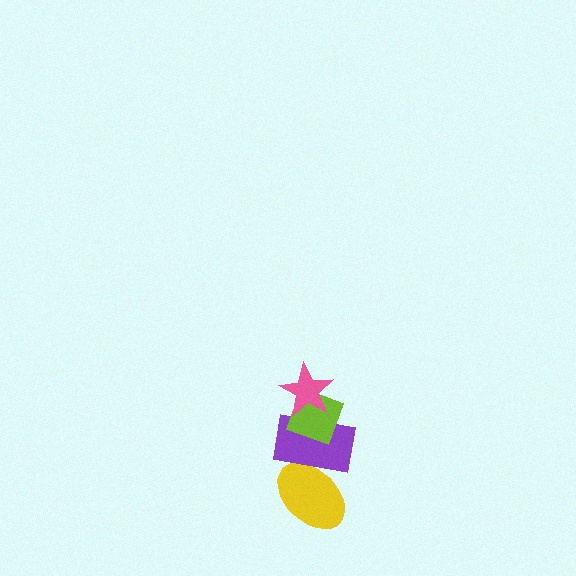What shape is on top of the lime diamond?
The pink star is on top of the lime diamond.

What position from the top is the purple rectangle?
The purple rectangle is 3rd from the top.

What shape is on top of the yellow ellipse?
The purple rectangle is on top of the yellow ellipse.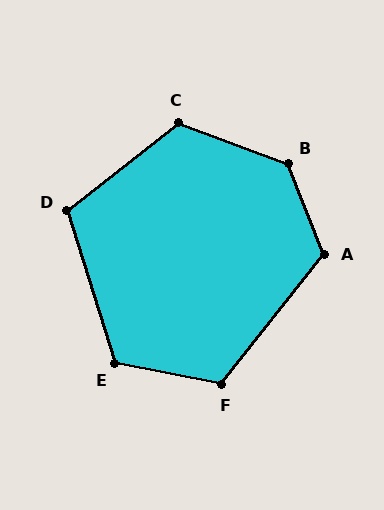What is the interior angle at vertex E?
Approximately 119 degrees (obtuse).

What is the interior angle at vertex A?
Approximately 120 degrees (obtuse).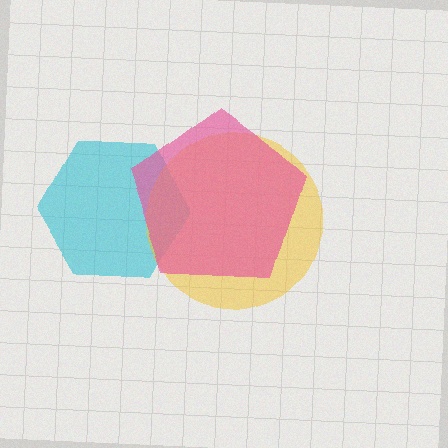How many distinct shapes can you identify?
There are 3 distinct shapes: a cyan hexagon, a yellow circle, a pink pentagon.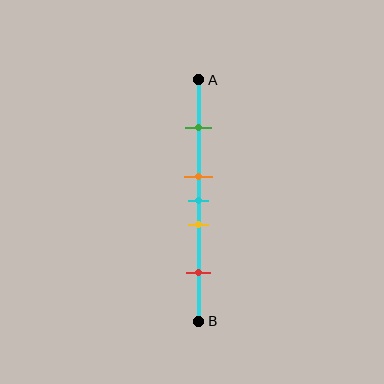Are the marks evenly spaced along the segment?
No, the marks are not evenly spaced.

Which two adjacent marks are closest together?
The orange and cyan marks are the closest adjacent pair.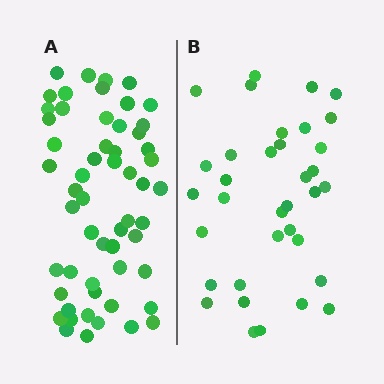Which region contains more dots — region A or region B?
Region A (the left region) has more dots.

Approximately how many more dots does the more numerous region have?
Region A has approximately 20 more dots than region B.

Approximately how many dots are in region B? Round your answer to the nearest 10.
About 40 dots. (The exact count is 35, which rounds to 40.)